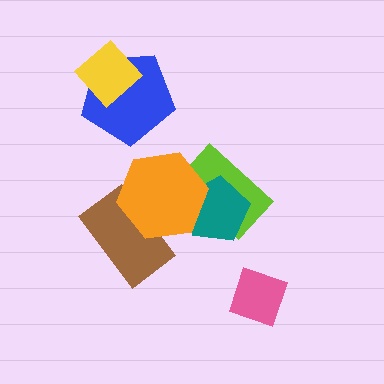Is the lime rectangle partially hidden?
Yes, it is partially covered by another shape.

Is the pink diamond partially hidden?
No, no other shape covers it.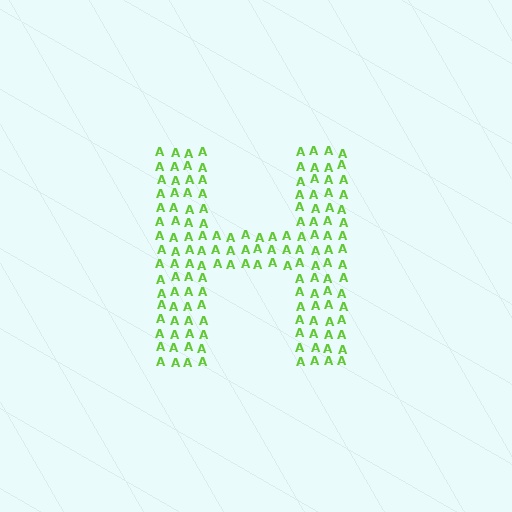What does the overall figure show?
The overall figure shows the letter H.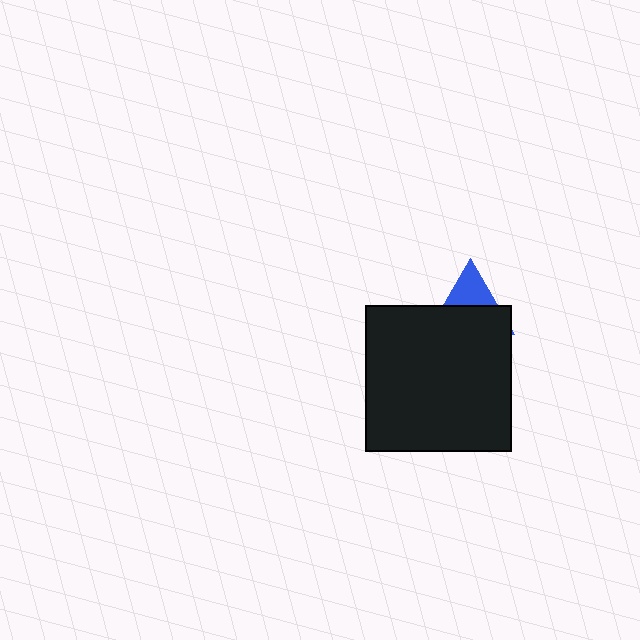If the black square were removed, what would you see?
You would see the complete blue triangle.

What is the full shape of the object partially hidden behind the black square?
The partially hidden object is a blue triangle.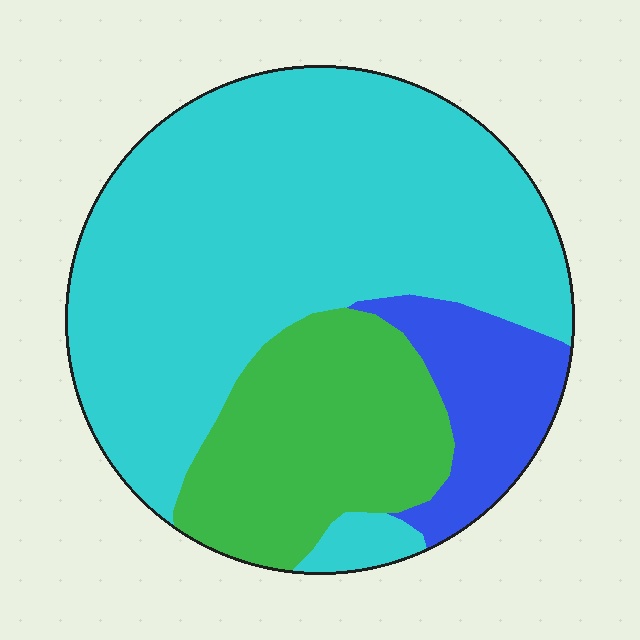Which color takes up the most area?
Cyan, at roughly 65%.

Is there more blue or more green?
Green.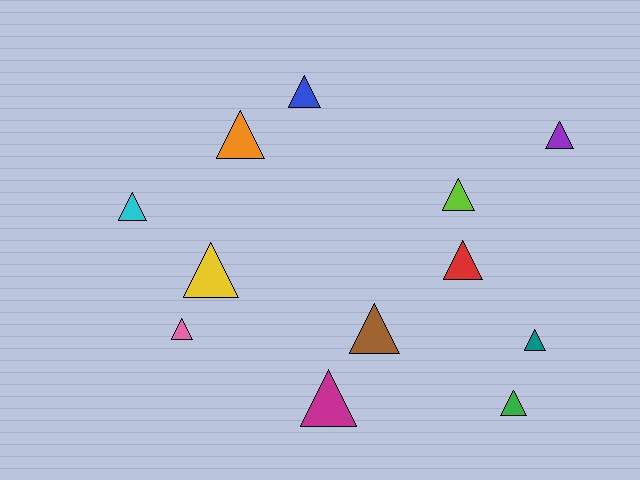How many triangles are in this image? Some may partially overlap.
There are 12 triangles.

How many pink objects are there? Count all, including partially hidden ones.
There is 1 pink object.